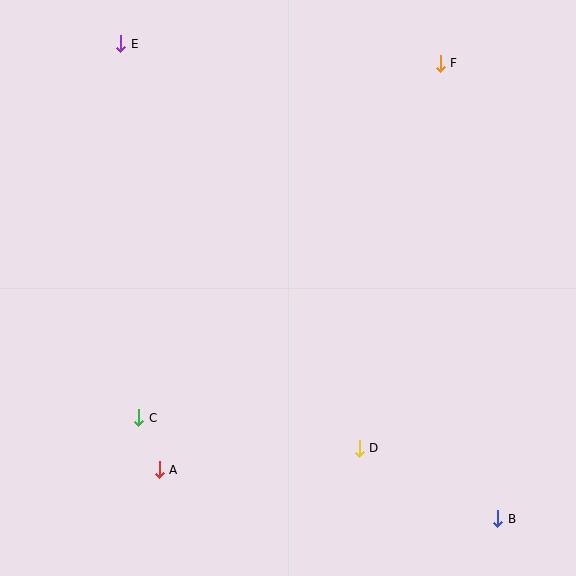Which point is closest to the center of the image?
Point D at (359, 448) is closest to the center.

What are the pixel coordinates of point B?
Point B is at (498, 519).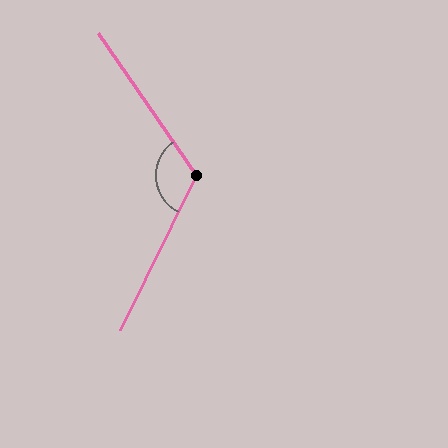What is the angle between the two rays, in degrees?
Approximately 119 degrees.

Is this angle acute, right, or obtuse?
It is obtuse.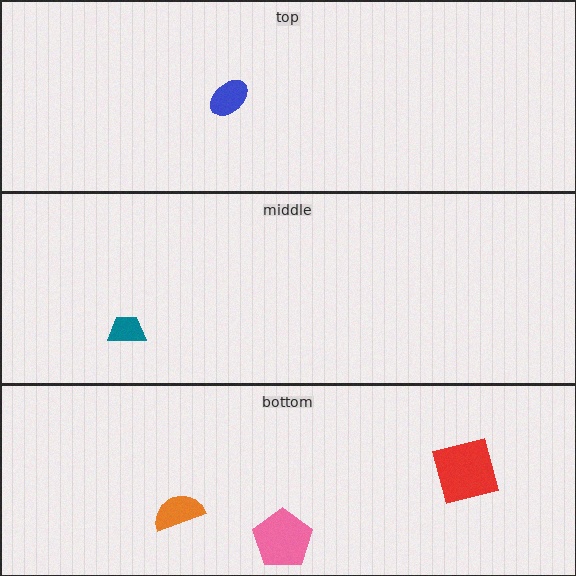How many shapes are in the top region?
1.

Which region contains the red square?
The bottom region.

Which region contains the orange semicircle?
The bottom region.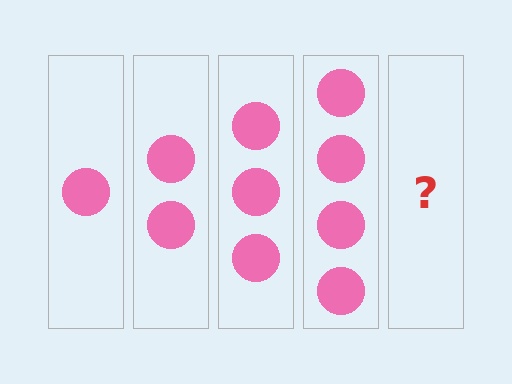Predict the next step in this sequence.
The next step is 5 circles.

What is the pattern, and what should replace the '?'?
The pattern is that each step adds one more circle. The '?' should be 5 circles.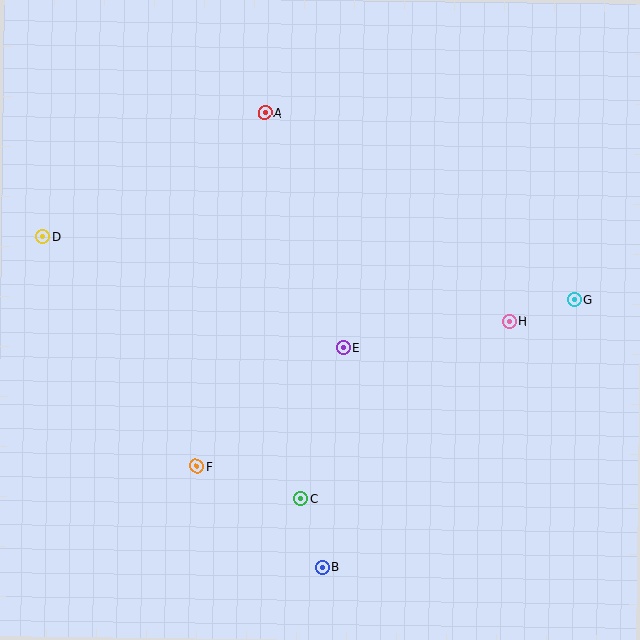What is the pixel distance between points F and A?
The distance between F and A is 359 pixels.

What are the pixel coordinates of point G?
Point G is at (575, 300).